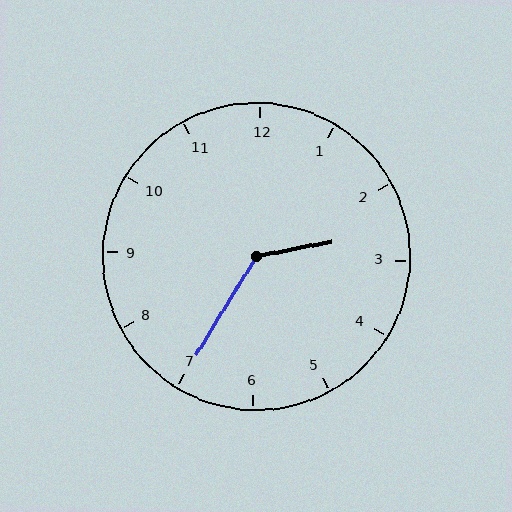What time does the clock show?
2:35.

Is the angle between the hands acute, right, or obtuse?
It is obtuse.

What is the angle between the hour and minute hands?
Approximately 132 degrees.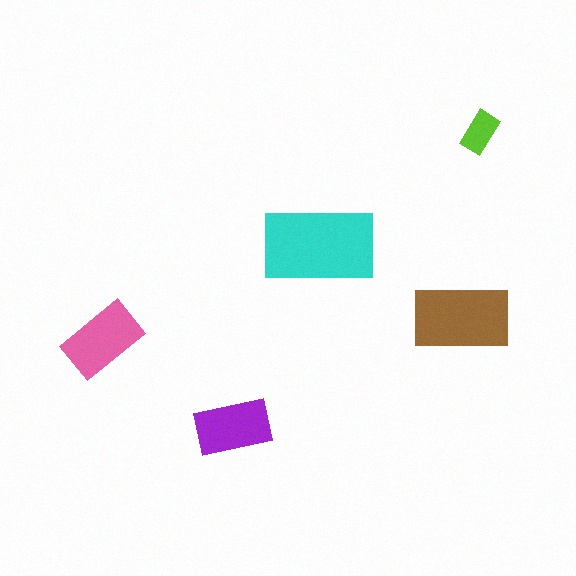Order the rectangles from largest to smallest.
the cyan one, the brown one, the pink one, the purple one, the lime one.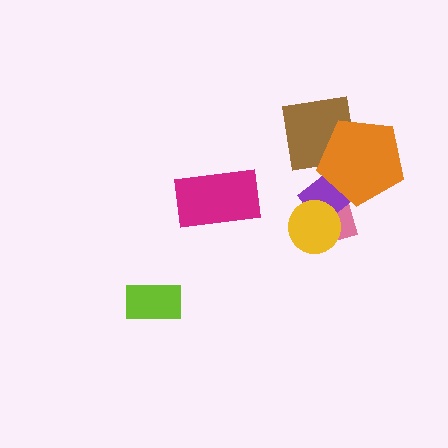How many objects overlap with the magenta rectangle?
0 objects overlap with the magenta rectangle.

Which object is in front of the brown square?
The orange pentagon is in front of the brown square.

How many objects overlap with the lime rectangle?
0 objects overlap with the lime rectangle.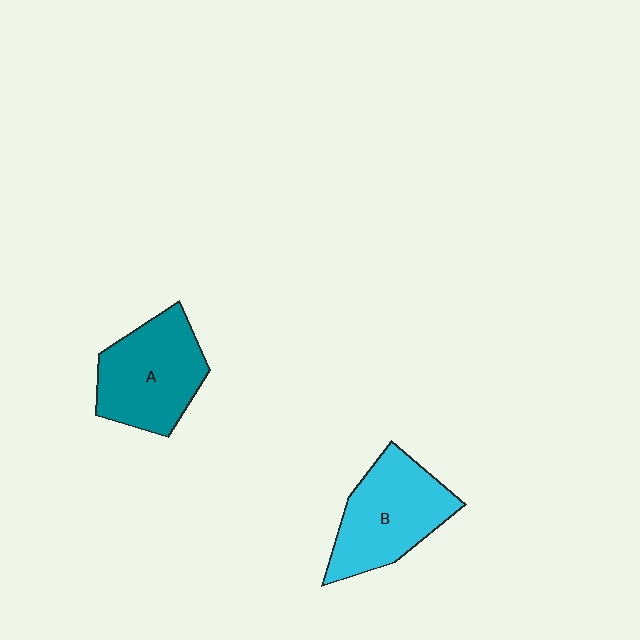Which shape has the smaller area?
Shape A (teal).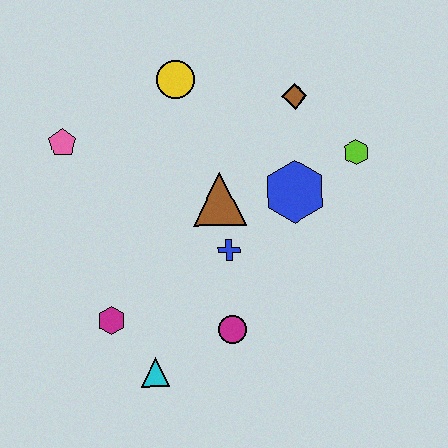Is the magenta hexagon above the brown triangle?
No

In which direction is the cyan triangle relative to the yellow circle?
The cyan triangle is below the yellow circle.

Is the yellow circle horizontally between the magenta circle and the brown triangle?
No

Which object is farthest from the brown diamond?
The cyan triangle is farthest from the brown diamond.